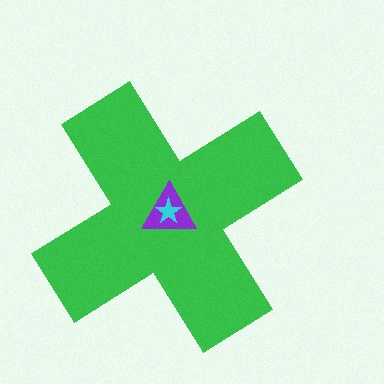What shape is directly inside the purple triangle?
The cyan star.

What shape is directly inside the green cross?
The purple triangle.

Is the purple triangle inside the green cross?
Yes.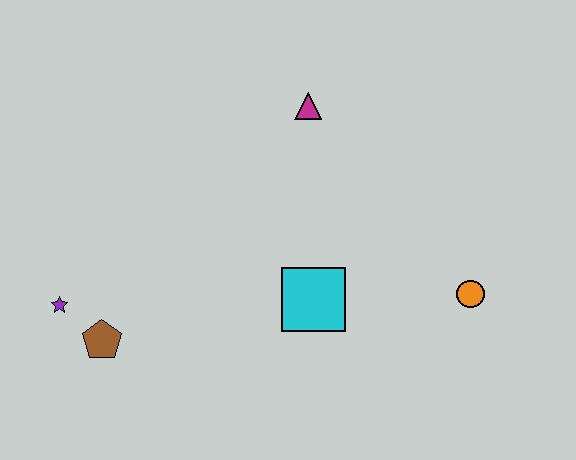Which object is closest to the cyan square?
The orange circle is closest to the cyan square.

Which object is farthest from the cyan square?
The purple star is farthest from the cyan square.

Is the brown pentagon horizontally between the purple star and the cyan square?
Yes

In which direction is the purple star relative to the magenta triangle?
The purple star is to the left of the magenta triangle.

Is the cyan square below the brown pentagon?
No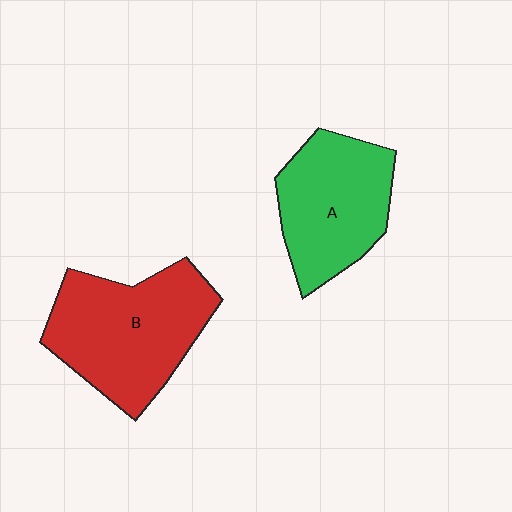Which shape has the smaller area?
Shape A (green).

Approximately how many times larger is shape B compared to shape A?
Approximately 1.2 times.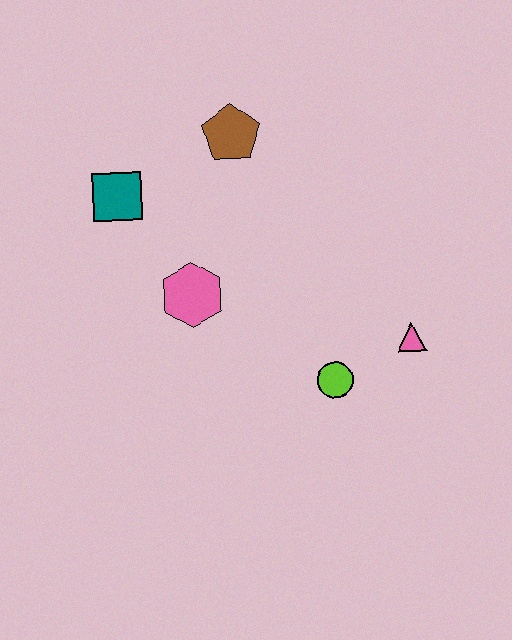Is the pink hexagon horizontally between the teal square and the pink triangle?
Yes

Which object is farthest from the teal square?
The pink triangle is farthest from the teal square.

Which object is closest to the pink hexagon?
The teal square is closest to the pink hexagon.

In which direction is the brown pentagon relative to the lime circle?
The brown pentagon is above the lime circle.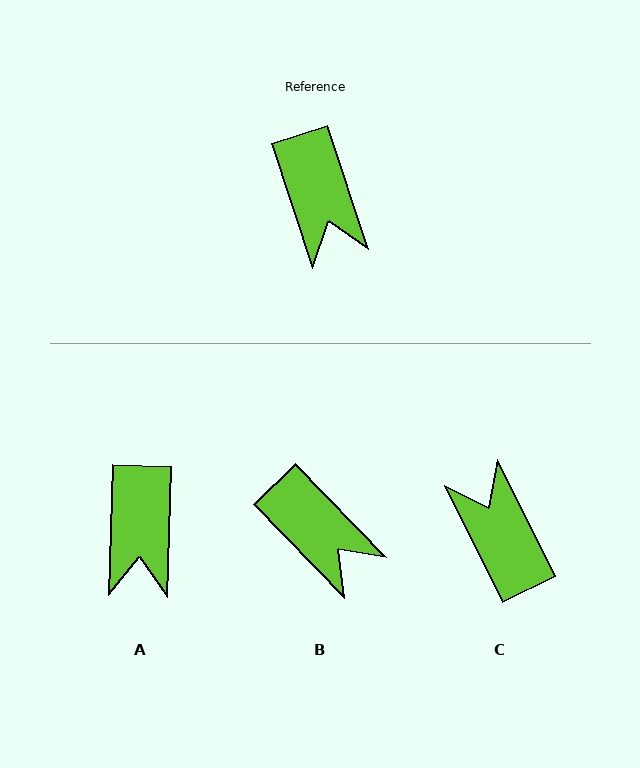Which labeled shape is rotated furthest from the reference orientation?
C, about 172 degrees away.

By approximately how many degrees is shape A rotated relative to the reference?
Approximately 20 degrees clockwise.